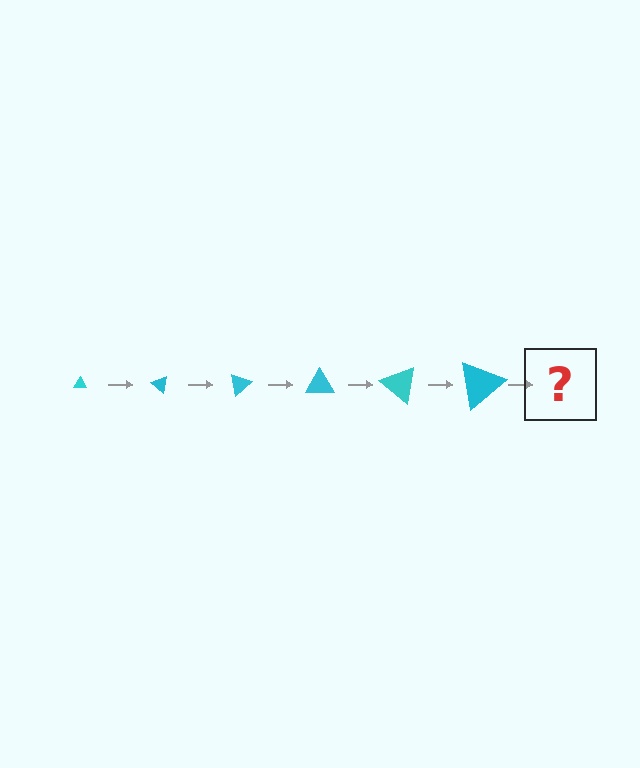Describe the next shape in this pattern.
It should be a triangle, larger than the previous one and rotated 240 degrees from the start.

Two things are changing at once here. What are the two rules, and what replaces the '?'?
The two rules are that the triangle grows larger each step and it rotates 40 degrees each step. The '?' should be a triangle, larger than the previous one and rotated 240 degrees from the start.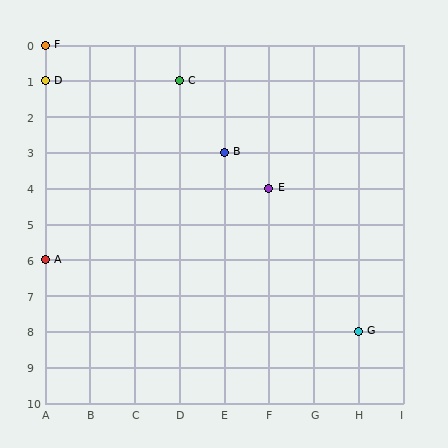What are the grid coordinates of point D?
Point D is at grid coordinates (A, 1).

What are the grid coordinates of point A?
Point A is at grid coordinates (A, 6).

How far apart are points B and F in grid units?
Points B and F are 4 columns and 3 rows apart (about 5.0 grid units diagonally).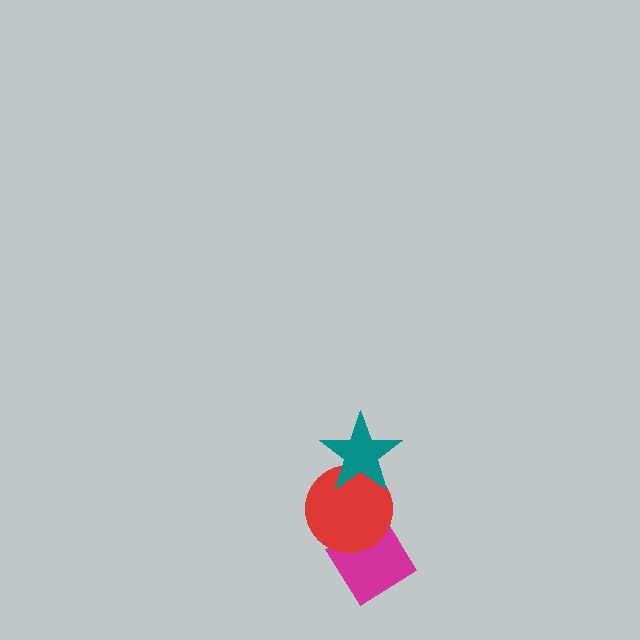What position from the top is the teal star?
The teal star is 1st from the top.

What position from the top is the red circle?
The red circle is 2nd from the top.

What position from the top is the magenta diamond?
The magenta diamond is 3rd from the top.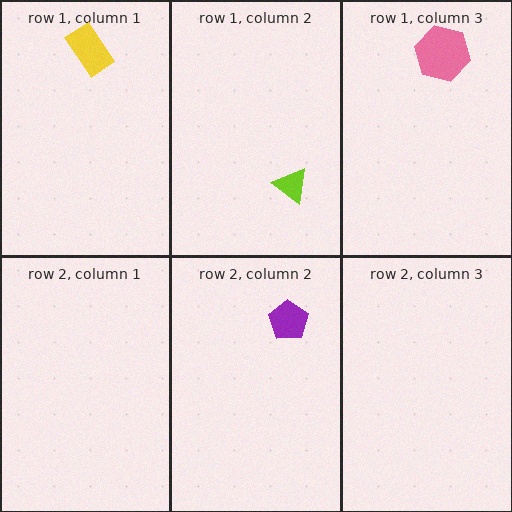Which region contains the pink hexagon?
The row 1, column 3 region.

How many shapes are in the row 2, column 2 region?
1.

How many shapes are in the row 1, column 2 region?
1.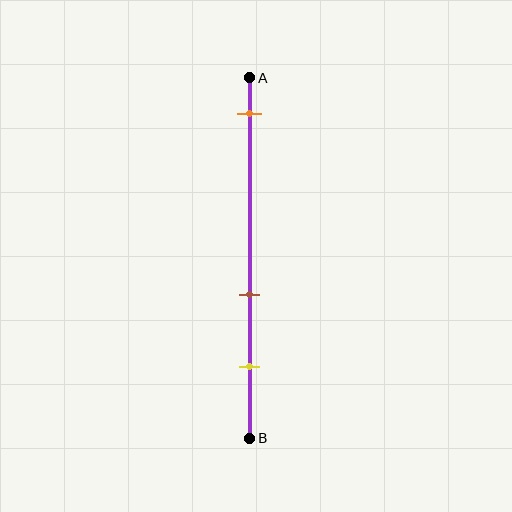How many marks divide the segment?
There are 3 marks dividing the segment.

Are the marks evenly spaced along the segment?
No, the marks are not evenly spaced.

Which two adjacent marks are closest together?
The brown and yellow marks are the closest adjacent pair.